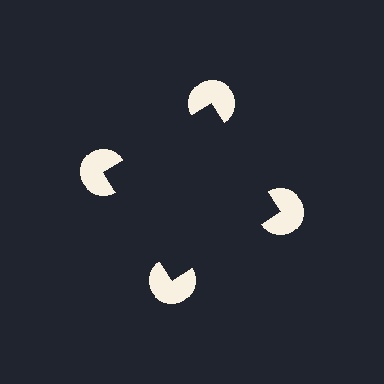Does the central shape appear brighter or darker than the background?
It typically appears slightly darker than the background, even though no actual brightness change is drawn.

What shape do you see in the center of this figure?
An illusory square — its edges are inferred from the aligned wedge cuts in the pac-man discs, not physically drawn.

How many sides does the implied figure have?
4 sides.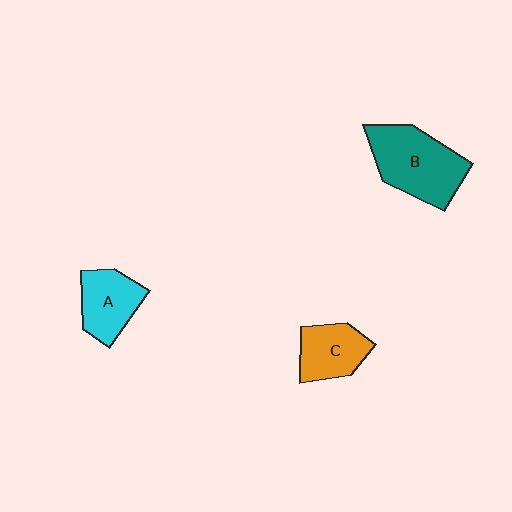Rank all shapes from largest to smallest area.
From largest to smallest: B (teal), A (cyan), C (orange).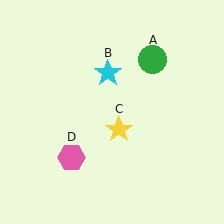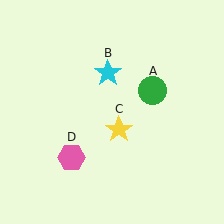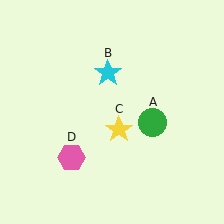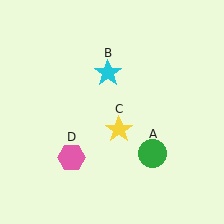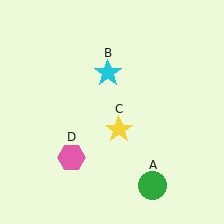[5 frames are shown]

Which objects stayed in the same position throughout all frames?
Cyan star (object B) and yellow star (object C) and pink hexagon (object D) remained stationary.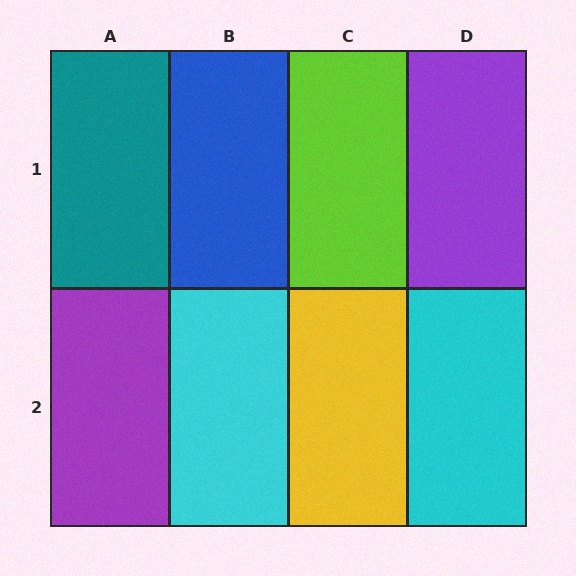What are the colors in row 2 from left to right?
Purple, cyan, yellow, cyan.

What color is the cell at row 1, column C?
Lime.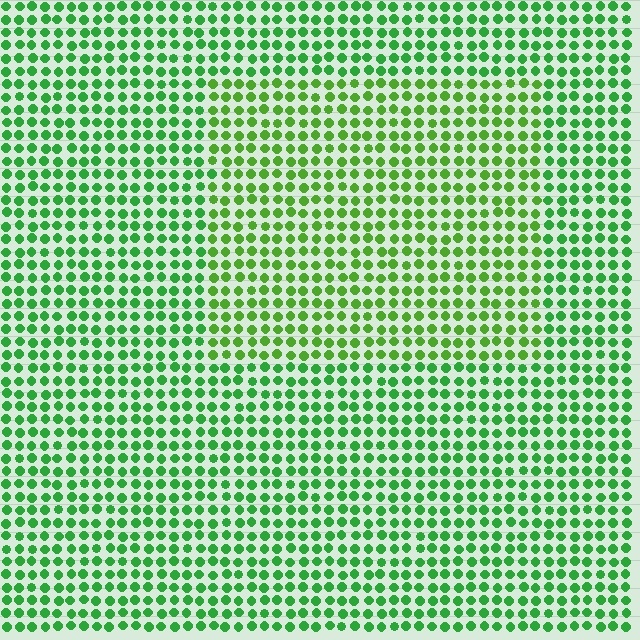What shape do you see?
I see a rectangle.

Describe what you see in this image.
The image is filled with small green elements in a uniform arrangement. A rectangle-shaped region is visible where the elements are tinted to a slightly different hue, forming a subtle color boundary.